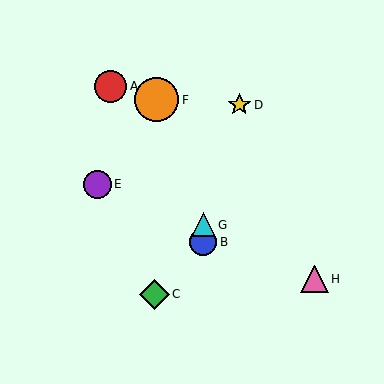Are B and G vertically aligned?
Yes, both are at x≈203.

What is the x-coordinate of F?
Object F is at x≈157.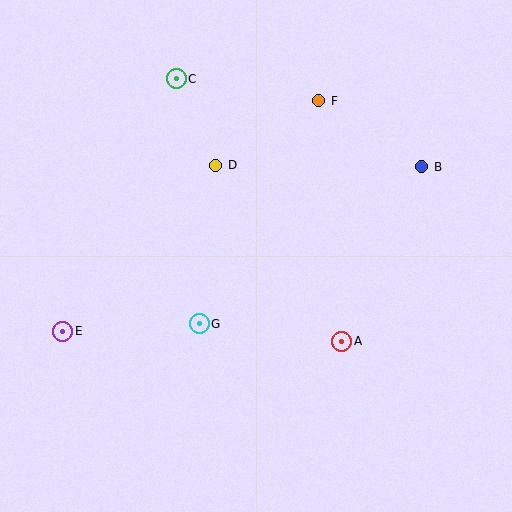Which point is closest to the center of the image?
Point G at (199, 324) is closest to the center.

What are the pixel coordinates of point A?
Point A is at (342, 341).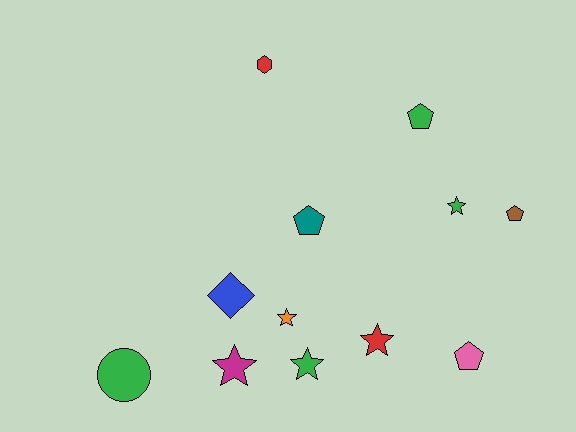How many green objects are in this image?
There are 4 green objects.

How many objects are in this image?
There are 12 objects.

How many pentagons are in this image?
There are 4 pentagons.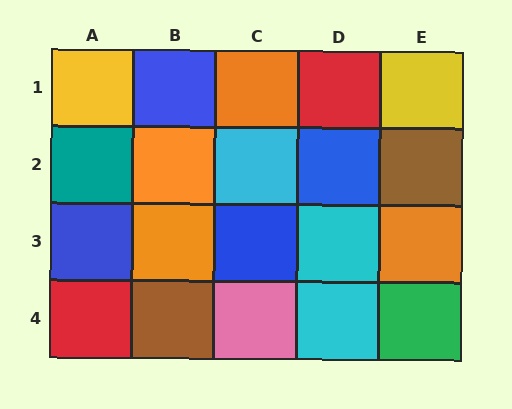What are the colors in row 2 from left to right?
Teal, orange, cyan, blue, brown.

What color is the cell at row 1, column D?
Red.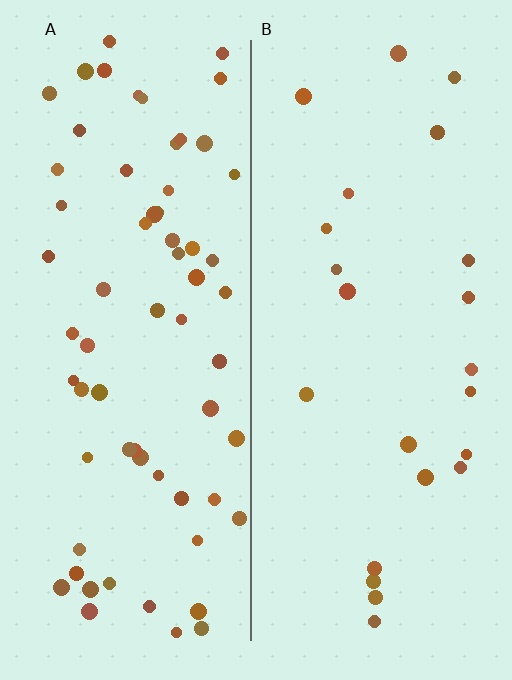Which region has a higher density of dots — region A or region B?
A (the left).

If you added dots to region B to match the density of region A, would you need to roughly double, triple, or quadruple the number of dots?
Approximately triple.